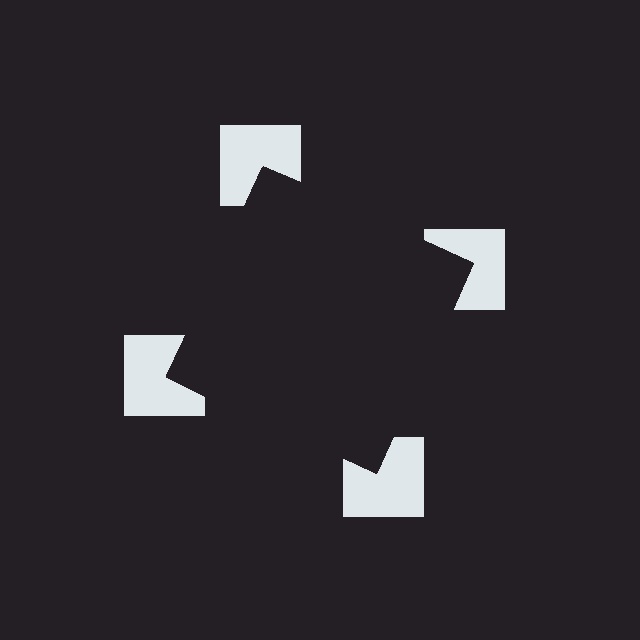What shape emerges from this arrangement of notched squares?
An illusory square — its edges are inferred from the aligned wedge cuts in the notched squares, not physically drawn.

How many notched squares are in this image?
There are 4 — one at each vertex of the illusory square.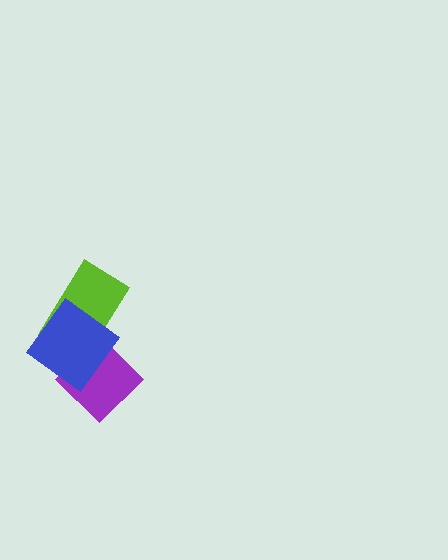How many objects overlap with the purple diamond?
2 objects overlap with the purple diamond.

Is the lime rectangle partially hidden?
Yes, it is partially covered by another shape.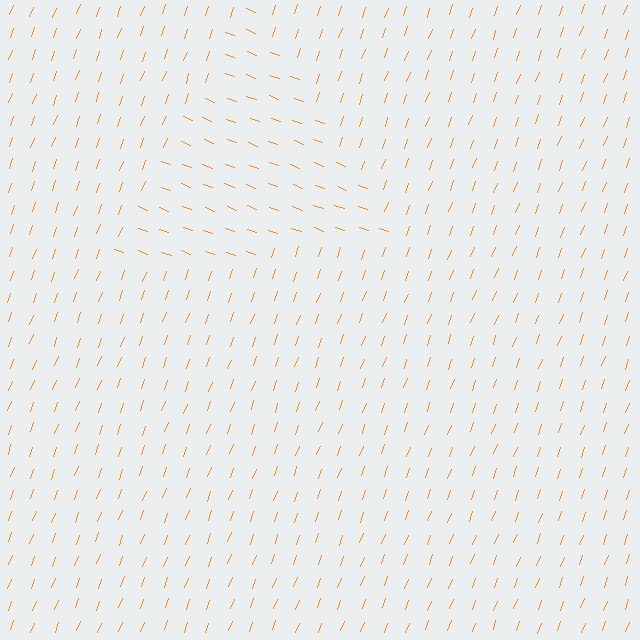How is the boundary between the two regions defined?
The boundary is defined purely by a change in line orientation (approximately 89 degrees difference). All lines are the same color and thickness.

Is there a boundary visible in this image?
Yes, there is a texture boundary formed by a change in line orientation.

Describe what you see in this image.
The image is filled with small orange line segments. A triangle region in the image has lines oriented differently from the surrounding lines, creating a visible texture boundary.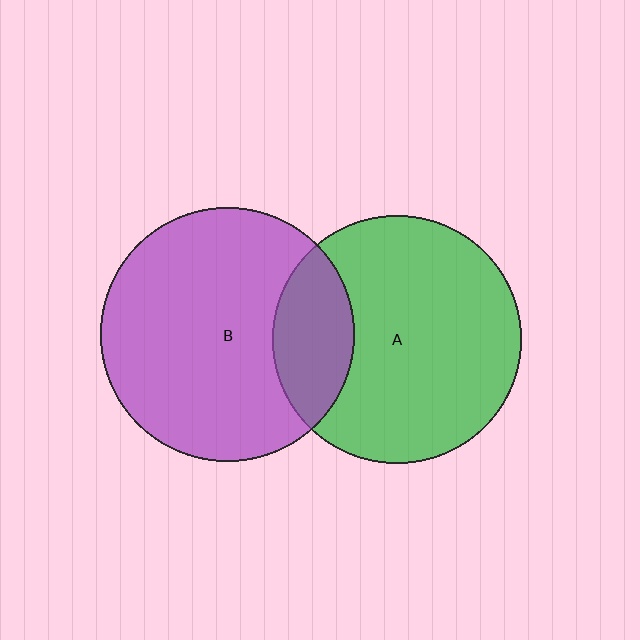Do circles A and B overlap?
Yes.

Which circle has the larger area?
Circle B (purple).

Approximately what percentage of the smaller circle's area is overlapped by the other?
Approximately 20%.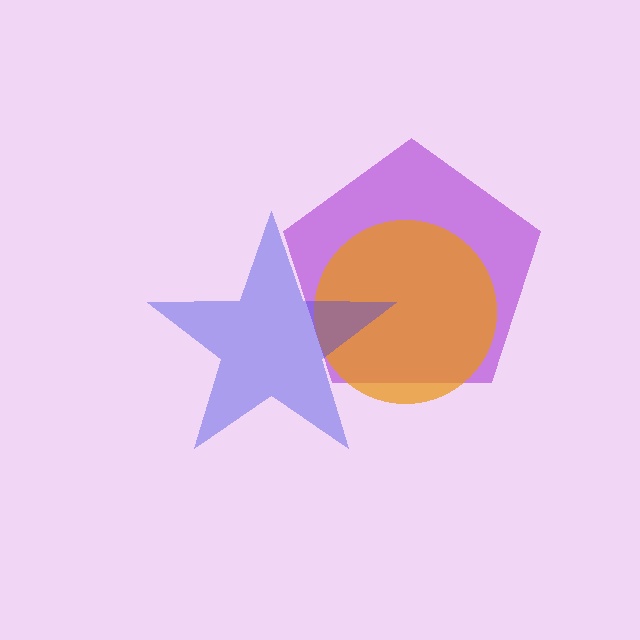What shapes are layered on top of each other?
The layered shapes are: a purple pentagon, an orange circle, a blue star.